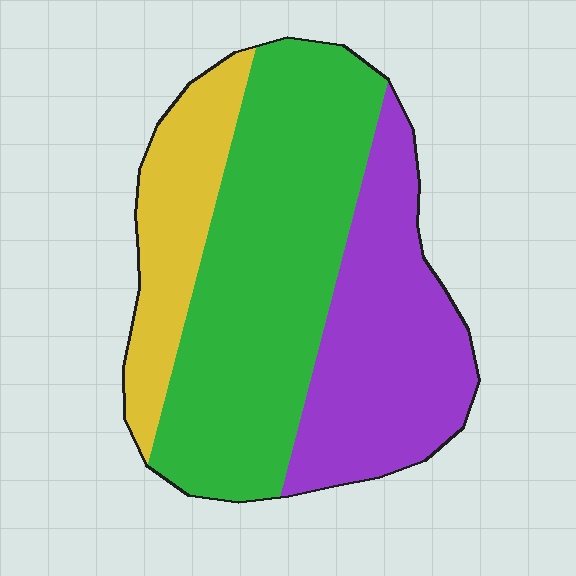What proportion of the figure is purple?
Purple takes up between a sixth and a third of the figure.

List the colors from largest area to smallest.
From largest to smallest: green, purple, yellow.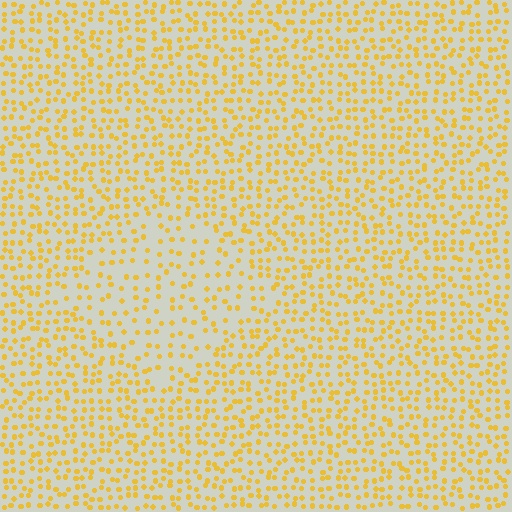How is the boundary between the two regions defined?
The boundary is defined by a change in element density (approximately 1.8x ratio). All elements are the same color, size, and shape.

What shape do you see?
I see a diamond.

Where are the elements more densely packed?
The elements are more densely packed outside the diamond boundary.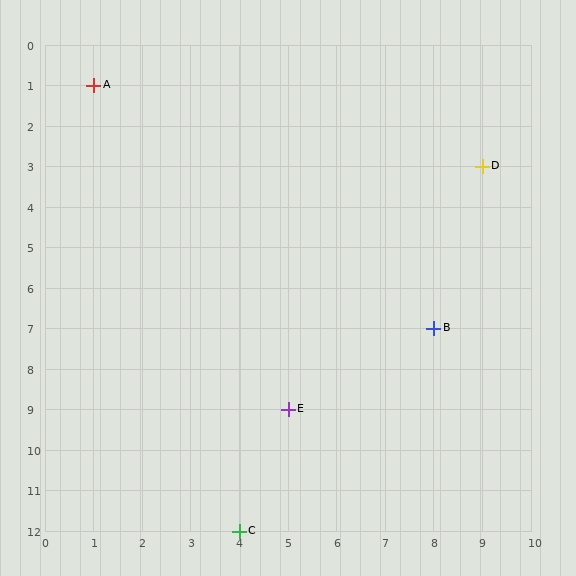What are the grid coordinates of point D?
Point D is at grid coordinates (9, 3).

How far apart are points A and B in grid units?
Points A and B are 7 columns and 6 rows apart (about 9.2 grid units diagonally).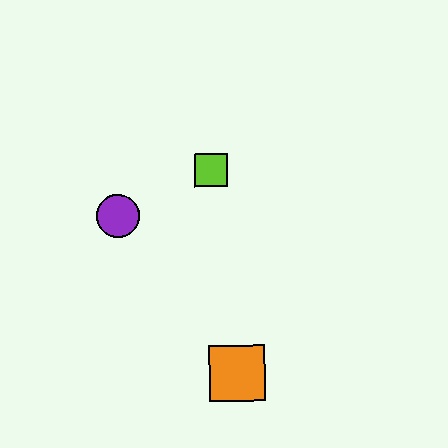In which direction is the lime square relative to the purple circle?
The lime square is to the right of the purple circle.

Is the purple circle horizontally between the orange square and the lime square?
No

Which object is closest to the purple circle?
The lime square is closest to the purple circle.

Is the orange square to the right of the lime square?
Yes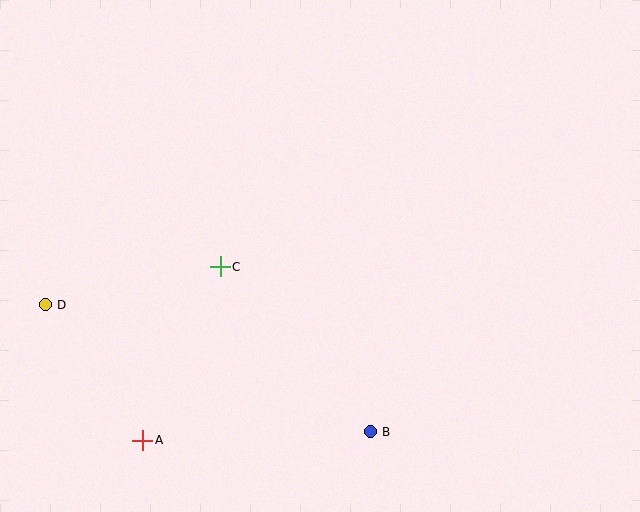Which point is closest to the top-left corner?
Point D is closest to the top-left corner.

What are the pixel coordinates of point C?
Point C is at (220, 267).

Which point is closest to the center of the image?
Point C at (220, 267) is closest to the center.